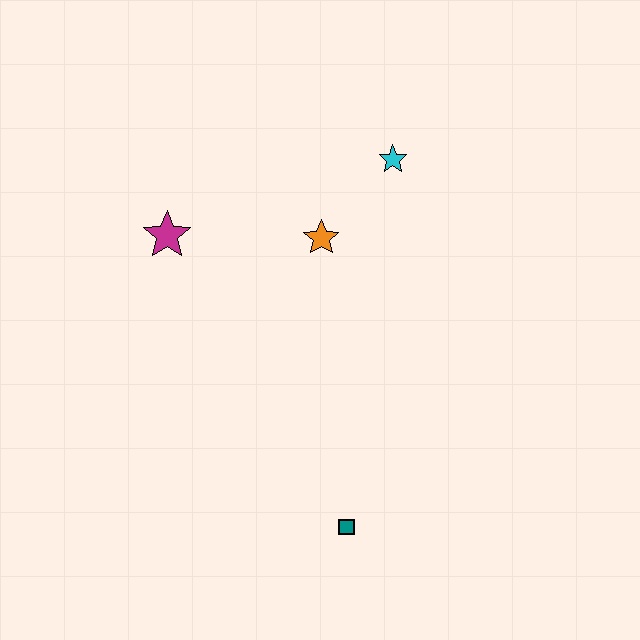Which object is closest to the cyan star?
The orange star is closest to the cyan star.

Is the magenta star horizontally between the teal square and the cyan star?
No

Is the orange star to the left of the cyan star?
Yes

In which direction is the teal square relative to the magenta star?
The teal square is below the magenta star.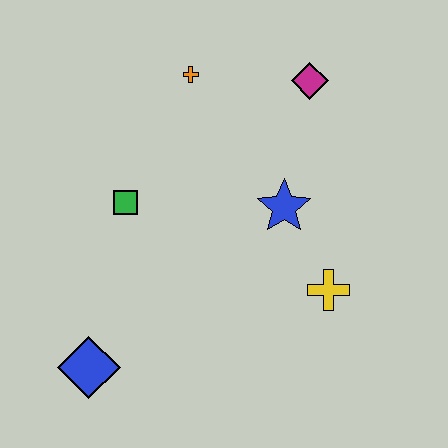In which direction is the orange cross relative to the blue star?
The orange cross is above the blue star.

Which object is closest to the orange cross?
The magenta diamond is closest to the orange cross.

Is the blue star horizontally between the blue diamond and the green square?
No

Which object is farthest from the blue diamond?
The magenta diamond is farthest from the blue diamond.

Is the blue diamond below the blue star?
Yes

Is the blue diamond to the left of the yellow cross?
Yes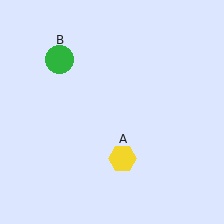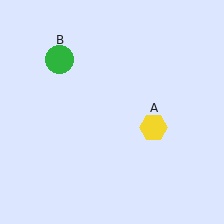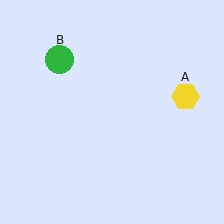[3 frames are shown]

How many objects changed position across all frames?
1 object changed position: yellow hexagon (object A).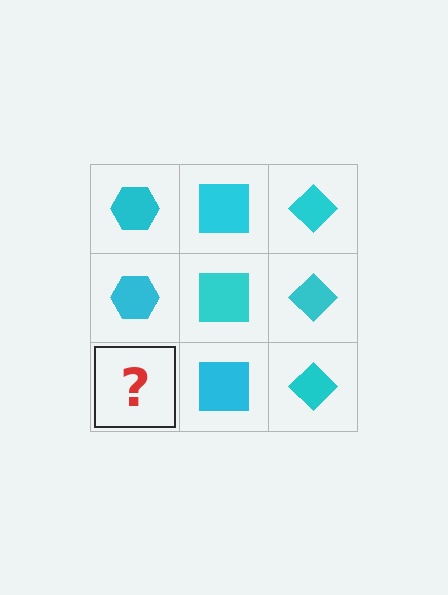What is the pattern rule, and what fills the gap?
The rule is that each column has a consistent shape. The gap should be filled with a cyan hexagon.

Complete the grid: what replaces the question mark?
The question mark should be replaced with a cyan hexagon.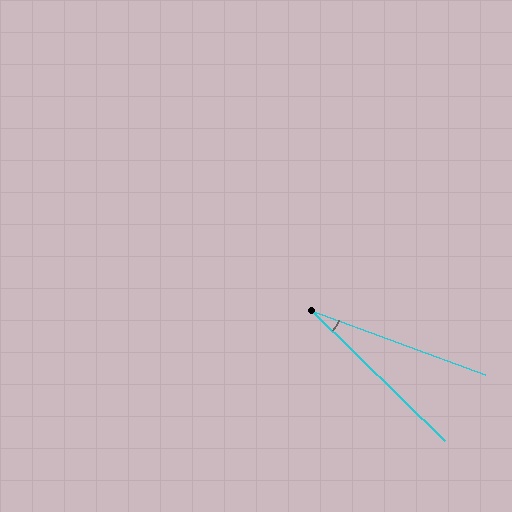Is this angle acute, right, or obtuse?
It is acute.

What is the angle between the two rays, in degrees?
Approximately 24 degrees.